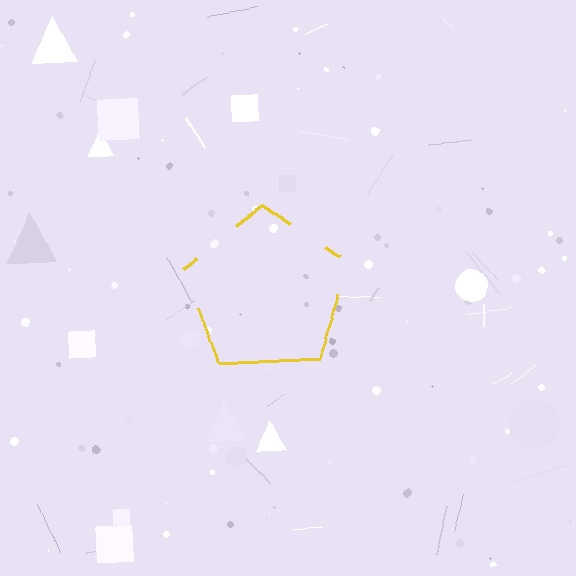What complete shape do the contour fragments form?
The contour fragments form a pentagon.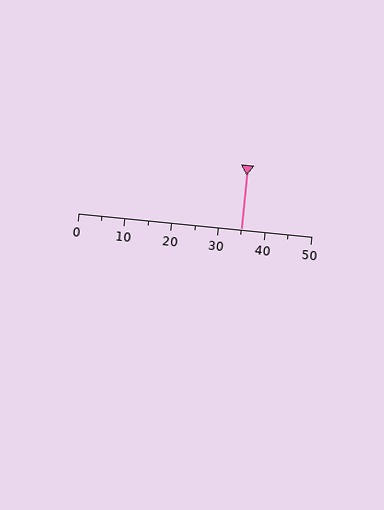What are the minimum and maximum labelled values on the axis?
The axis runs from 0 to 50.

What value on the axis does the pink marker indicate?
The marker indicates approximately 35.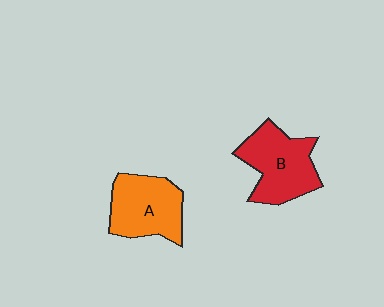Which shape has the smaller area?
Shape A (orange).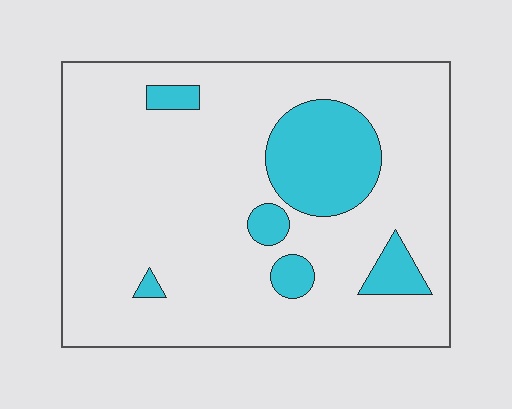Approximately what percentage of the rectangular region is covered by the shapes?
Approximately 15%.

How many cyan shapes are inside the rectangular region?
6.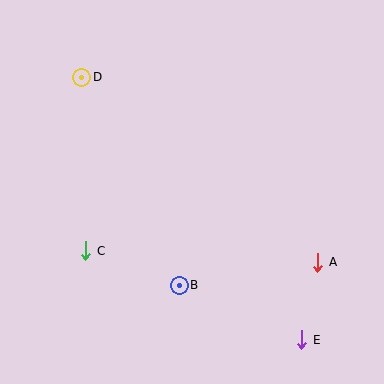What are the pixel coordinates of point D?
Point D is at (82, 77).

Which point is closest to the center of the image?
Point B at (179, 285) is closest to the center.